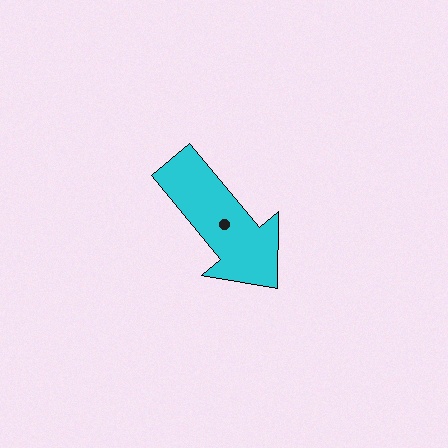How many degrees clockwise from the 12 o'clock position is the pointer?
Approximately 140 degrees.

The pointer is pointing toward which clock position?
Roughly 5 o'clock.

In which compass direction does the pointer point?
Southeast.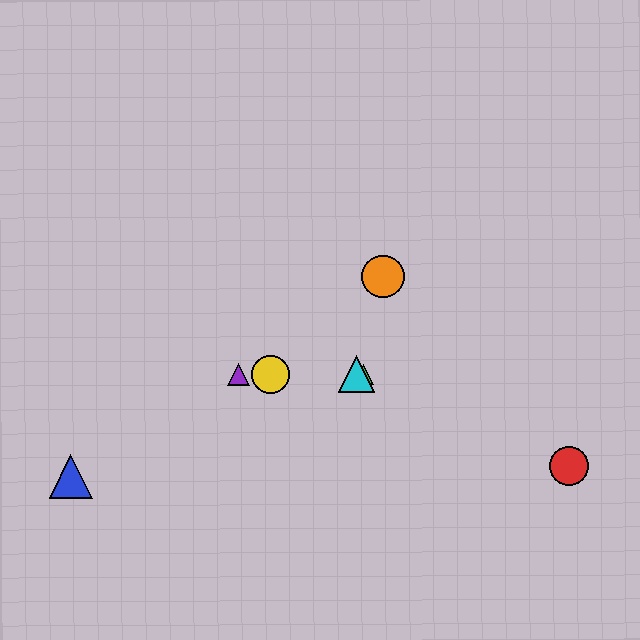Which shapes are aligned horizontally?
The green triangle, the yellow circle, the purple triangle, the cyan triangle are aligned horizontally.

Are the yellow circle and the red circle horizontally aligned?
No, the yellow circle is at y≈374 and the red circle is at y≈466.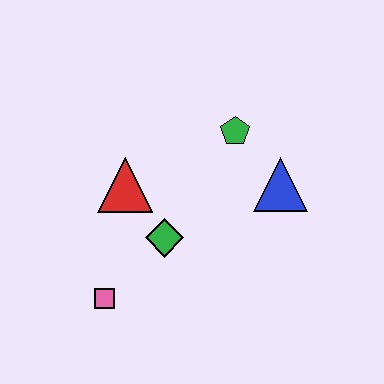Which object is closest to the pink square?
The green diamond is closest to the pink square.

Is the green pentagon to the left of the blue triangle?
Yes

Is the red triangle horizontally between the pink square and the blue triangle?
Yes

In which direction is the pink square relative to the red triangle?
The pink square is below the red triangle.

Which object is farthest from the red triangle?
The blue triangle is farthest from the red triangle.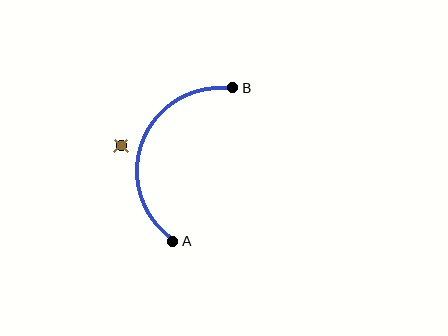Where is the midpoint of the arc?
The arc midpoint is the point on the curve farthest from the straight line joining A and B. It sits to the left of that line.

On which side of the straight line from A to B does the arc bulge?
The arc bulges to the left of the straight line connecting A and B.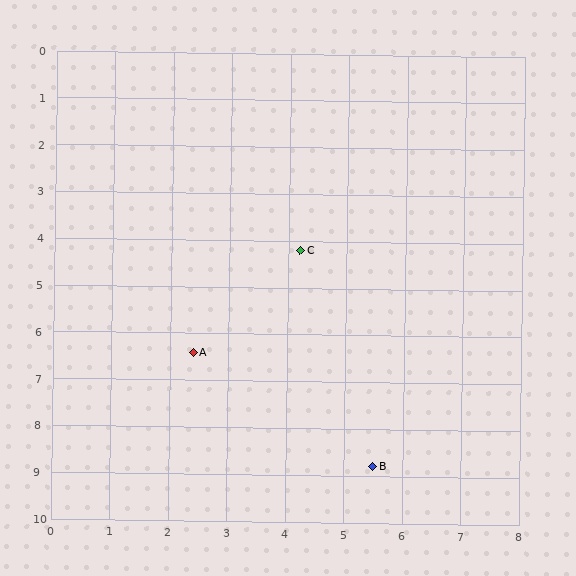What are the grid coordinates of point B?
Point B is at approximately (5.5, 8.8).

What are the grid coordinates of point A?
Point A is at approximately (2.4, 6.4).